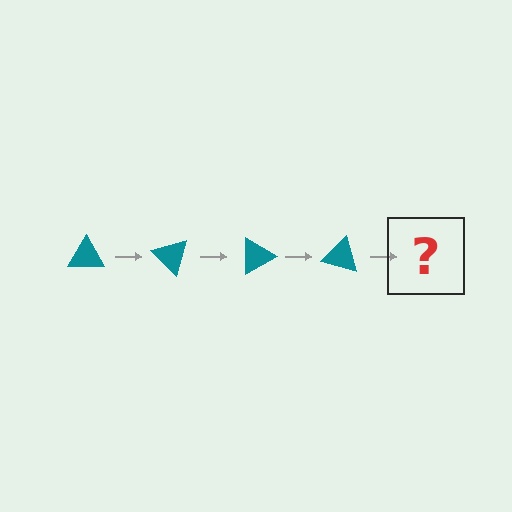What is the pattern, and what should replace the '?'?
The pattern is that the triangle rotates 45 degrees each step. The '?' should be a teal triangle rotated 180 degrees.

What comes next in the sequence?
The next element should be a teal triangle rotated 180 degrees.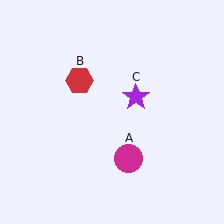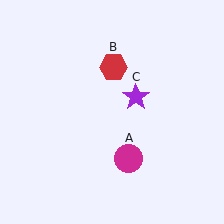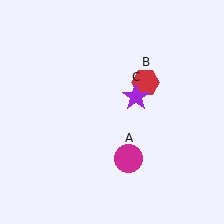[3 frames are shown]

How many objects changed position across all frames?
1 object changed position: red hexagon (object B).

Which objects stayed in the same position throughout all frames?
Magenta circle (object A) and purple star (object C) remained stationary.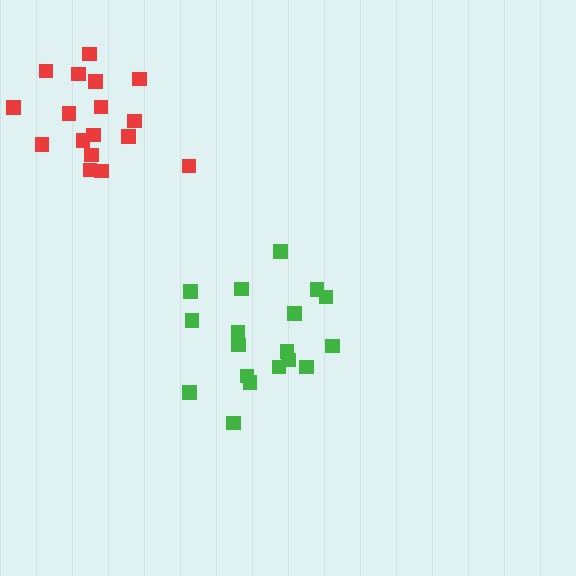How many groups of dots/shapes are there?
There are 2 groups.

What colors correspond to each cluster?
The clusters are colored: red, green.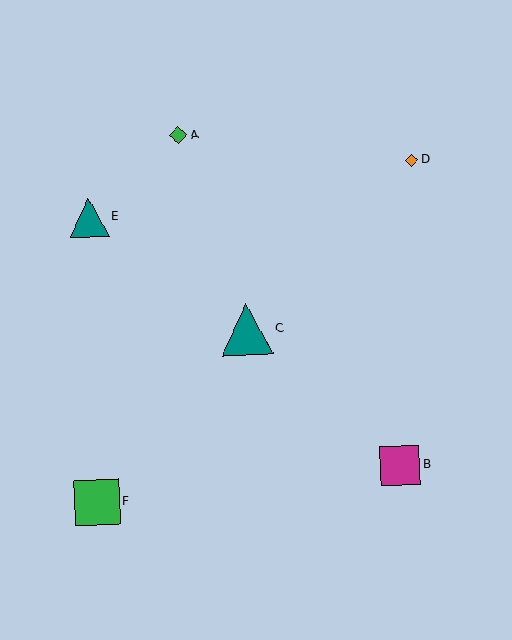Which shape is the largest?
The teal triangle (labeled C) is the largest.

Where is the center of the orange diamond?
The center of the orange diamond is at (411, 160).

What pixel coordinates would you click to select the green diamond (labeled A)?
Click at (178, 135) to select the green diamond A.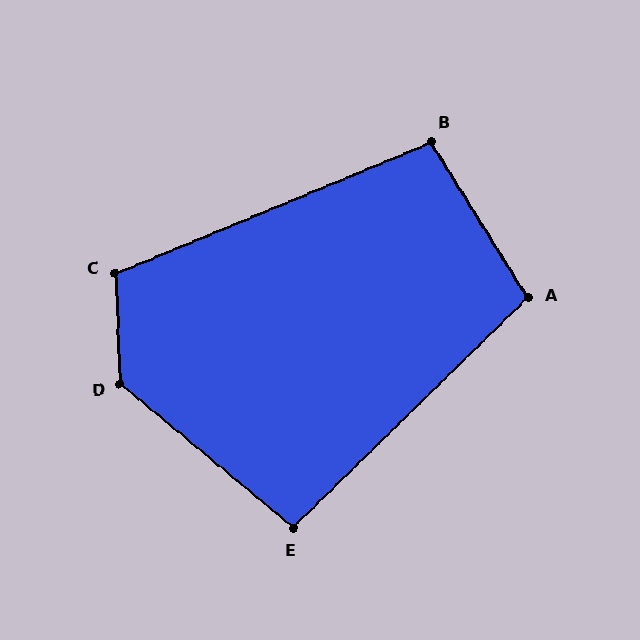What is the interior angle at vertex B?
Approximately 99 degrees (obtuse).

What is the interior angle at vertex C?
Approximately 110 degrees (obtuse).